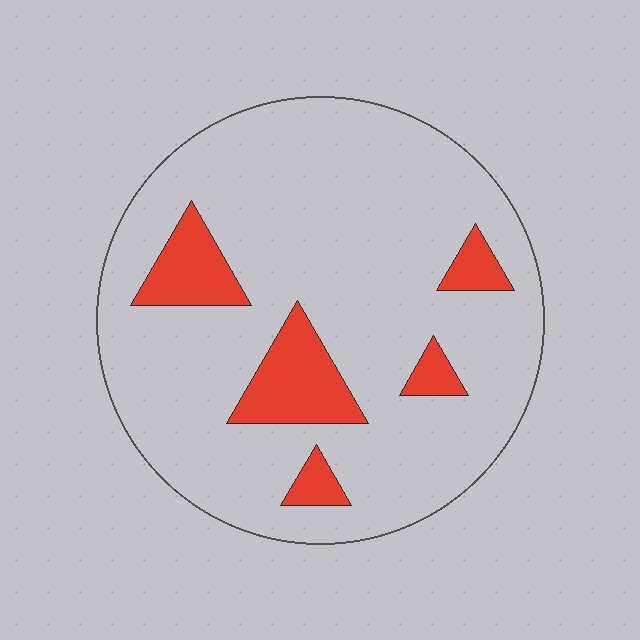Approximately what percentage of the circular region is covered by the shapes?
Approximately 15%.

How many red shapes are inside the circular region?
5.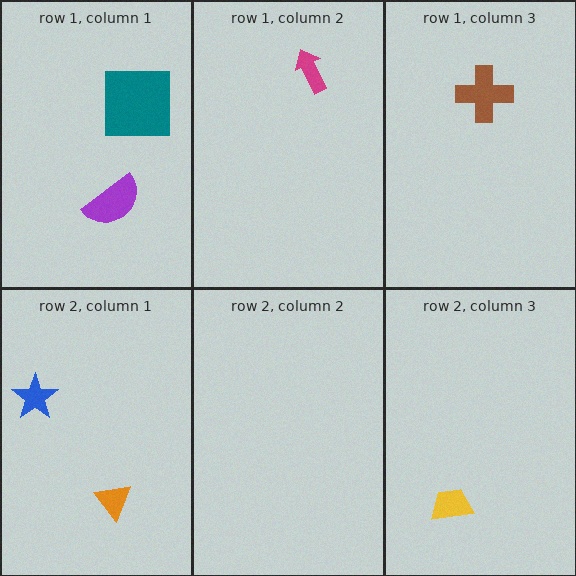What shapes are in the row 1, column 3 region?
The brown cross.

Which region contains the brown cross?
The row 1, column 3 region.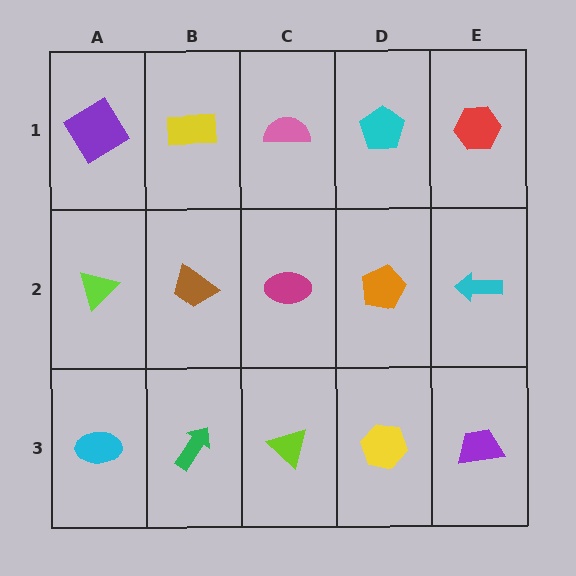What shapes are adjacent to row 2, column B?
A yellow rectangle (row 1, column B), a green arrow (row 3, column B), a lime triangle (row 2, column A), a magenta ellipse (row 2, column C).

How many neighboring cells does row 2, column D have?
4.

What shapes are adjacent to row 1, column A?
A lime triangle (row 2, column A), a yellow rectangle (row 1, column B).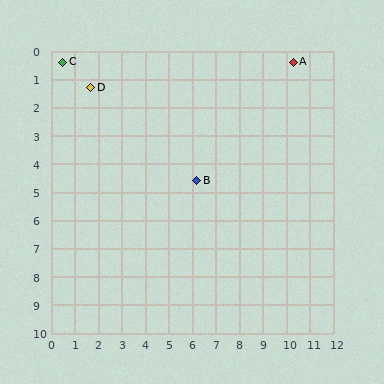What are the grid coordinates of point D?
Point D is at approximately (1.7, 1.3).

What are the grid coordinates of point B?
Point B is at approximately (6.2, 4.6).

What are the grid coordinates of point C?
Point C is at approximately (0.5, 0.4).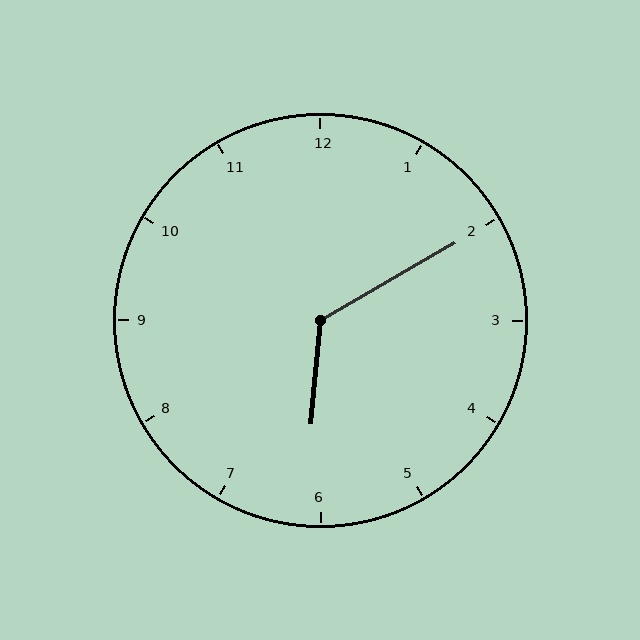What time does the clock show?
6:10.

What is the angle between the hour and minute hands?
Approximately 125 degrees.